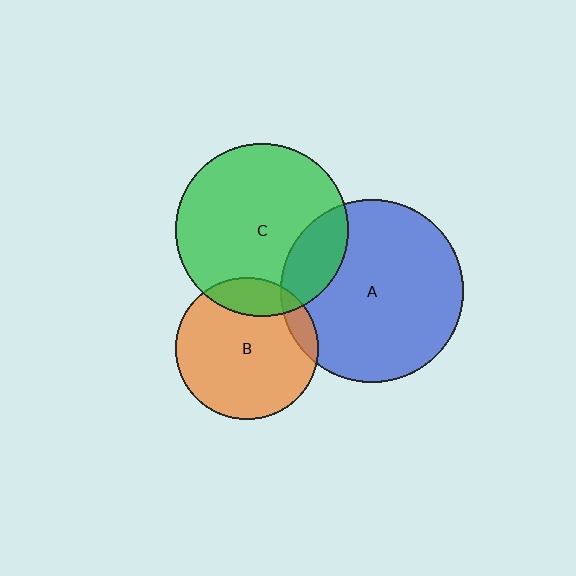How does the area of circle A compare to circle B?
Approximately 1.6 times.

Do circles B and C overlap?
Yes.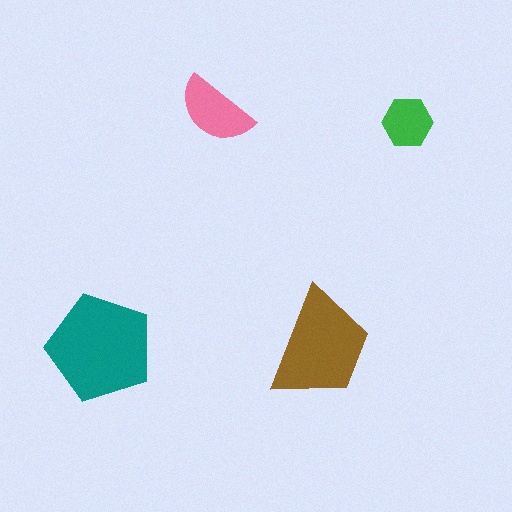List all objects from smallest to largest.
The green hexagon, the pink semicircle, the brown trapezoid, the teal pentagon.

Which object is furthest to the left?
The teal pentagon is leftmost.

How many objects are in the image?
There are 4 objects in the image.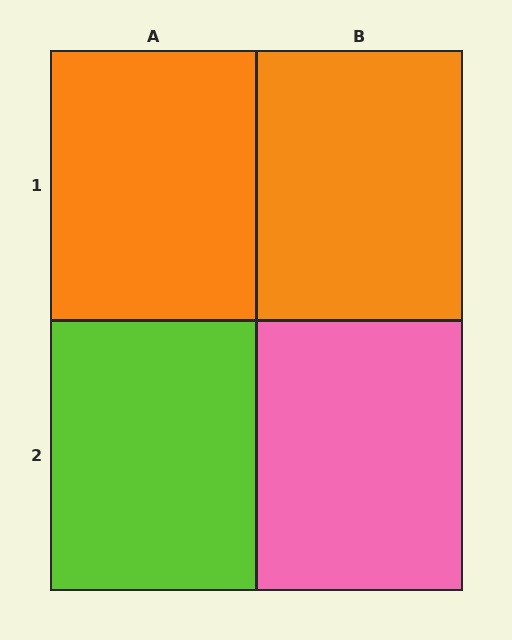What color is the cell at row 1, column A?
Orange.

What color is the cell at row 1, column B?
Orange.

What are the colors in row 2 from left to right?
Lime, pink.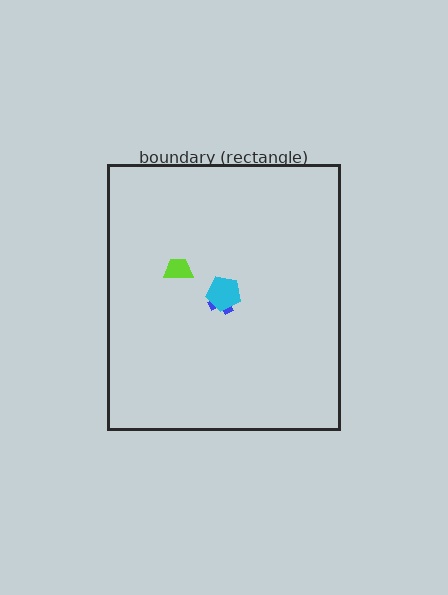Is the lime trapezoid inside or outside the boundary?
Inside.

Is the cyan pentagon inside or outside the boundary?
Inside.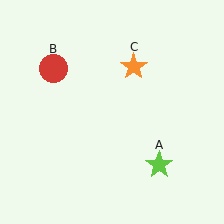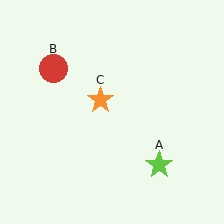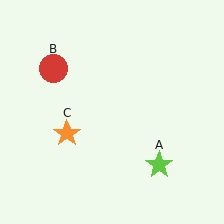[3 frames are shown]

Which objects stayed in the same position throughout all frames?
Lime star (object A) and red circle (object B) remained stationary.